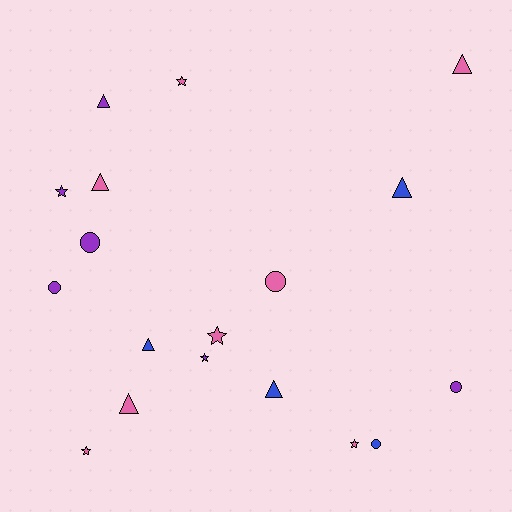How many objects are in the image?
There are 18 objects.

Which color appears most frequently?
Pink, with 8 objects.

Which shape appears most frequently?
Triangle, with 7 objects.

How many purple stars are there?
There are 2 purple stars.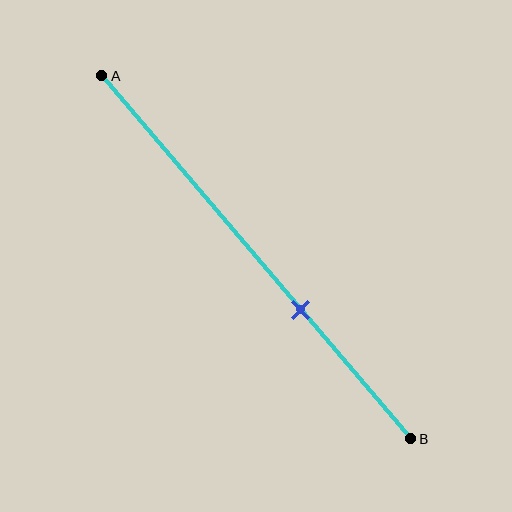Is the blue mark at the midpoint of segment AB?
No, the mark is at about 65% from A, not at the 50% midpoint.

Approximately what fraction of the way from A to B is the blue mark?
The blue mark is approximately 65% of the way from A to B.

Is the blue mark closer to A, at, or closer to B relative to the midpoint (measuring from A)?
The blue mark is closer to point B than the midpoint of segment AB.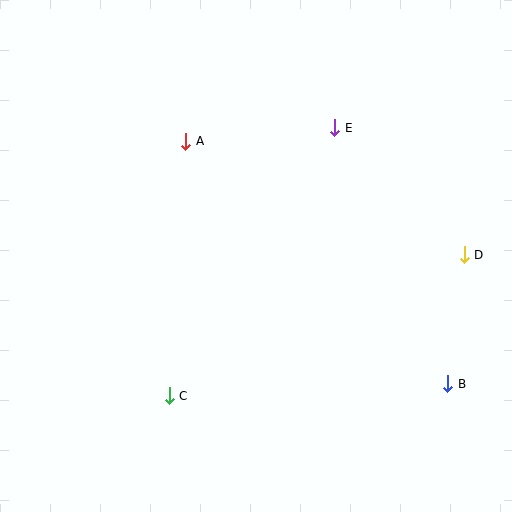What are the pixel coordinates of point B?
Point B is at (448, 384).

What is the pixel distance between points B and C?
The distance between B and C is 279 pixels.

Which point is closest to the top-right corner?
Point E is closest to the top-right corner.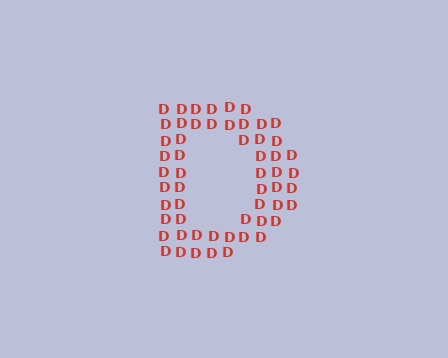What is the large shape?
The large shape is the letter D.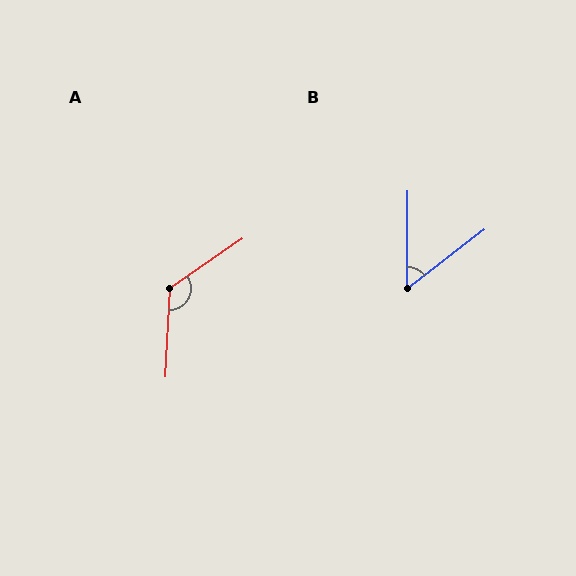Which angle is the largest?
A, at approximately 127 degrees.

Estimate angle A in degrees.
Approximately 127 degrees.